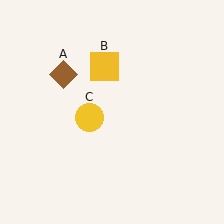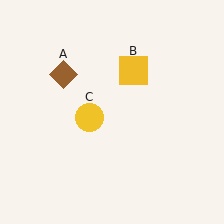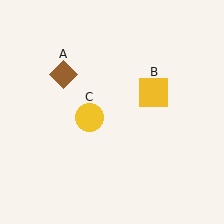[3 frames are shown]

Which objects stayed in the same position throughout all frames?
Brown diamond (object A) and yellow circle (object C) remained stationary.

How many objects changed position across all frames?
1 object changed position: yellow square (object B).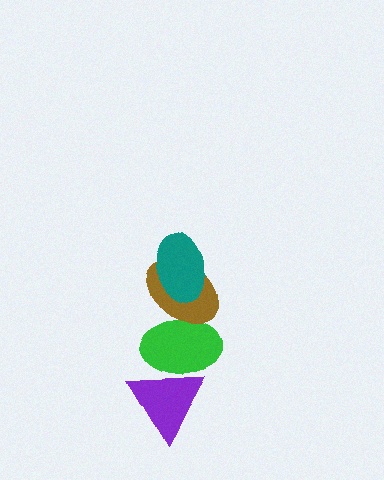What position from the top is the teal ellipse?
The teal ellipse is 1st from the top.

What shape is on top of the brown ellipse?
The teal ellipse is on top of the brown ellipse.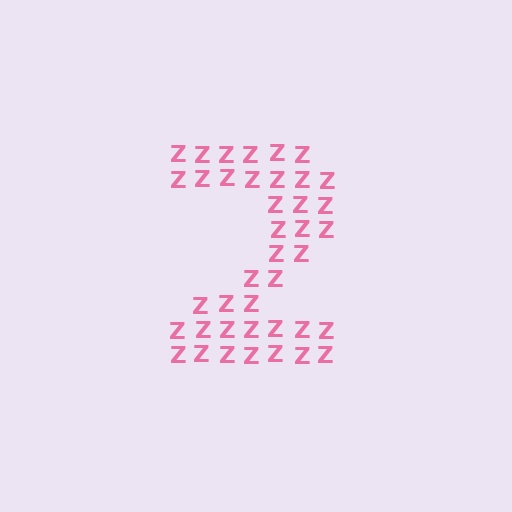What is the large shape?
The large shape is the digit 2.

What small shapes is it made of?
It is made of small letter Z's.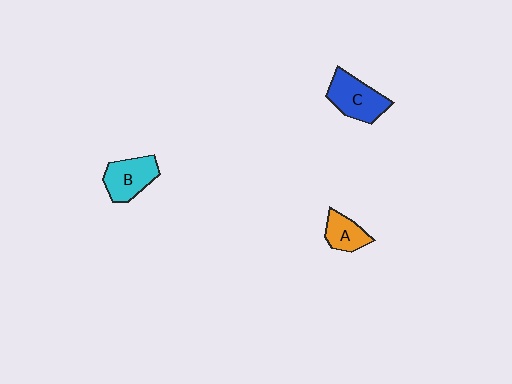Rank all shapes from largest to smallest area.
From largest to smallest: C (blue), B (cyan), A (orange).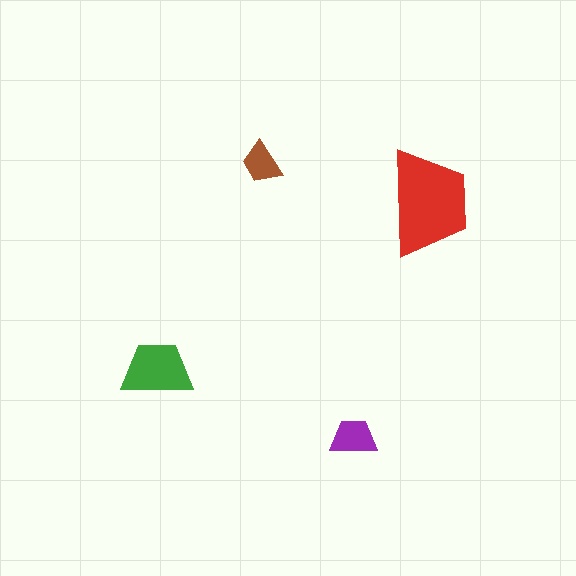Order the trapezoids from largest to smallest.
the red one, the green one, the purple one, the brown one.